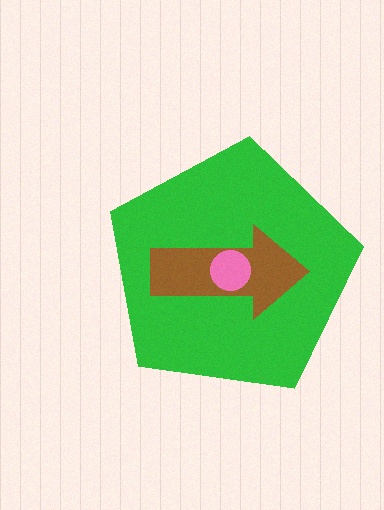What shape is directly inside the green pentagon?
The brown arrow.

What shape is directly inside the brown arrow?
The pink circle.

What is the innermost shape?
The pink circle.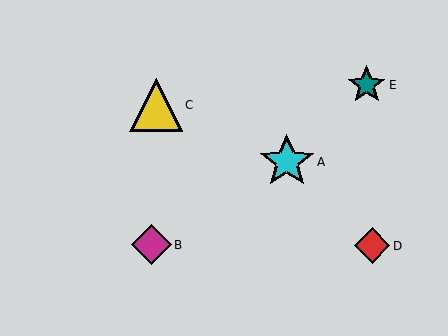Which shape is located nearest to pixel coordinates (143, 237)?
The magenta diamond (labeled B) at (151, 245) is nearest to that location.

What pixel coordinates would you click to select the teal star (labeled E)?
Click at (367, 85) to select the teal star E.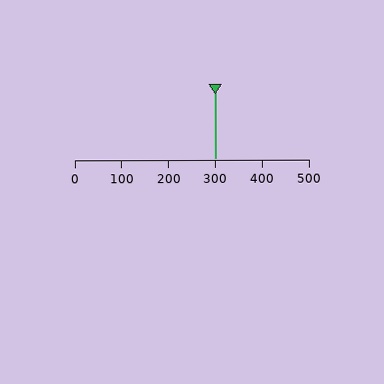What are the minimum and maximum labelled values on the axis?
The axis runs from 0 to 500.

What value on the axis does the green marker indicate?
The marker indicates approximately 300.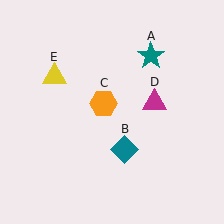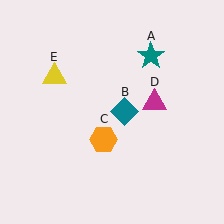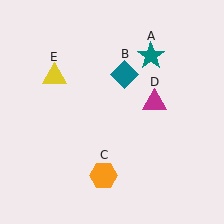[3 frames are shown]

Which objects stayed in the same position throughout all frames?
Teal star (object A) and magenta triangle (object D) and yellow triangle (object E) remained stationary.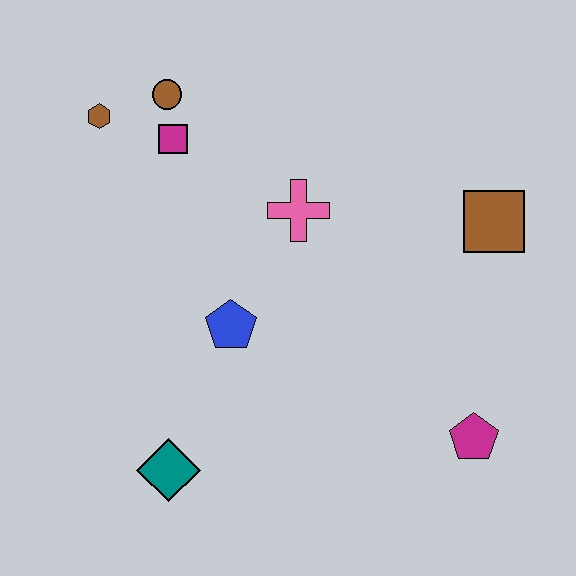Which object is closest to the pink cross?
The blue pentagon is closest to the pink cross.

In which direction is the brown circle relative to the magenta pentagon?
The brown circle is above the magenta pentagon.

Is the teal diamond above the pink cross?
No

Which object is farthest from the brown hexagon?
The magenta pentagon is farthest from the brown hexagon.